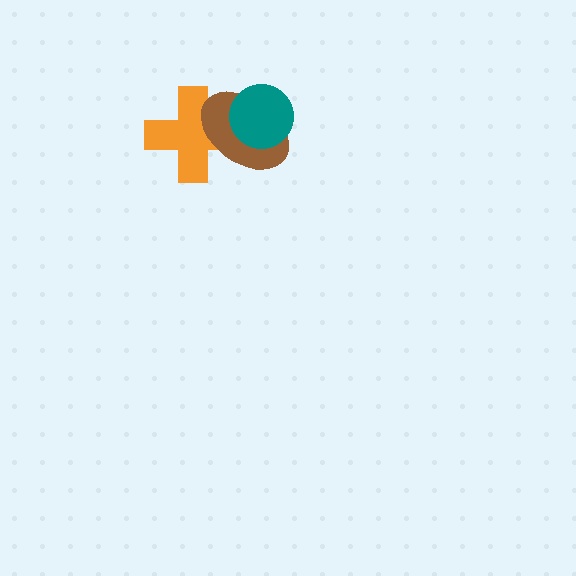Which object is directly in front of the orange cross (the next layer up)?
The brown ellipse is directly in front of the orange cross.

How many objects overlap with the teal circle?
2 objects overlap with the teal circle.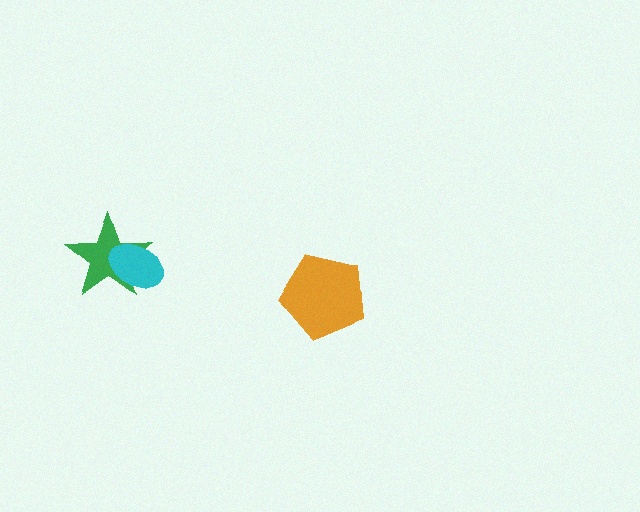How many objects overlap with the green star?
1 object overlaps with the green star.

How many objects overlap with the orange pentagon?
0 objects overlap with the orange pentagon.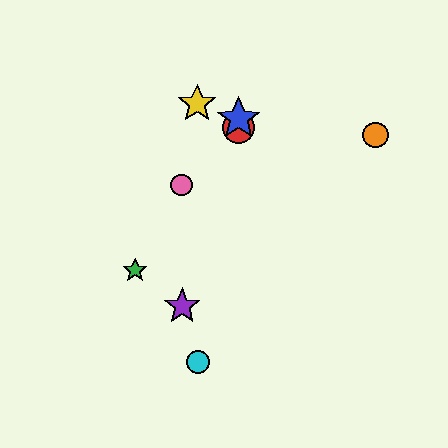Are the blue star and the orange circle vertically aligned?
No, the blue star is at x≈239 and the orange circle is at x≈376.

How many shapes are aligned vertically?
2 shapes (the red circle, the blue star) are aligned vertically.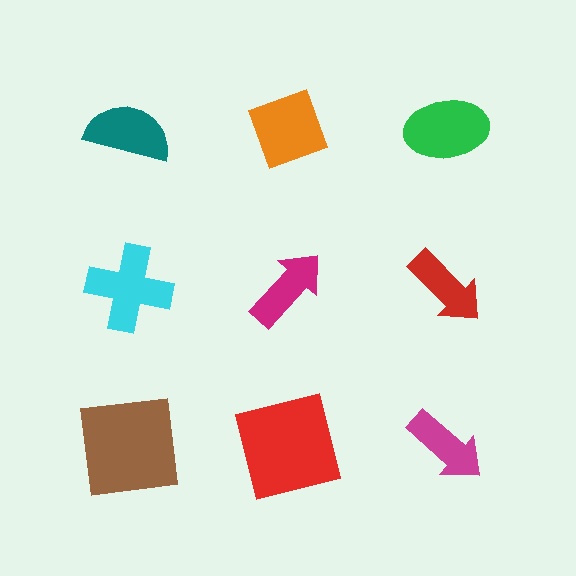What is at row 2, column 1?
A cyan cross.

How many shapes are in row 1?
3 shapes.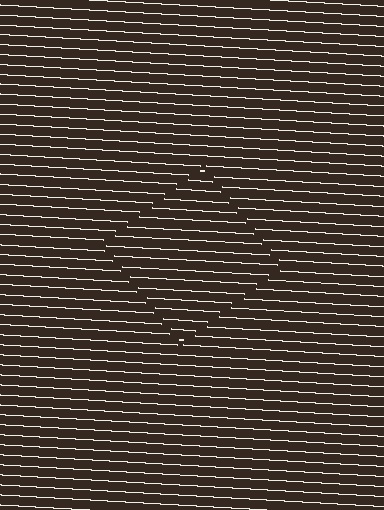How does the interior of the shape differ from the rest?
The interior of the shape contains the same grating, shifted by half a period — the contour is defined by the phase discontinuity where line-ends from the inner and outer gratings abut.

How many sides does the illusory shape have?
4 sides — the line-ends trace a square.